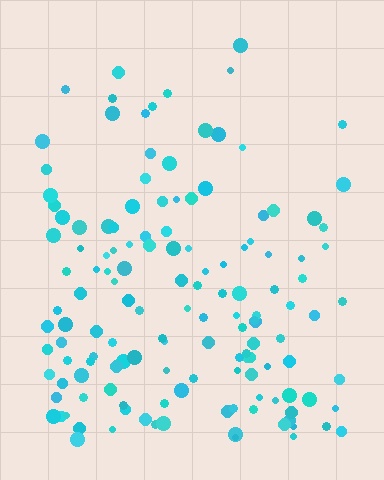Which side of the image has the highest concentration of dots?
The bottom.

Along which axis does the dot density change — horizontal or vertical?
Vertical.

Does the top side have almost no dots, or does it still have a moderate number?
Still a moderate number, just noticeably fewer than the bottom.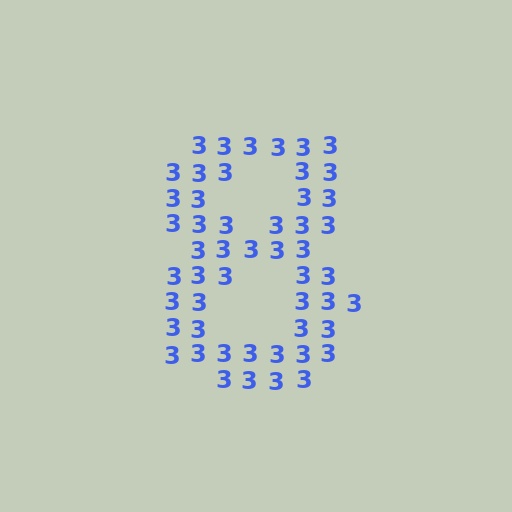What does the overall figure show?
The overall figure shows the digit 8.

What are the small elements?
The small elements are digit 3's.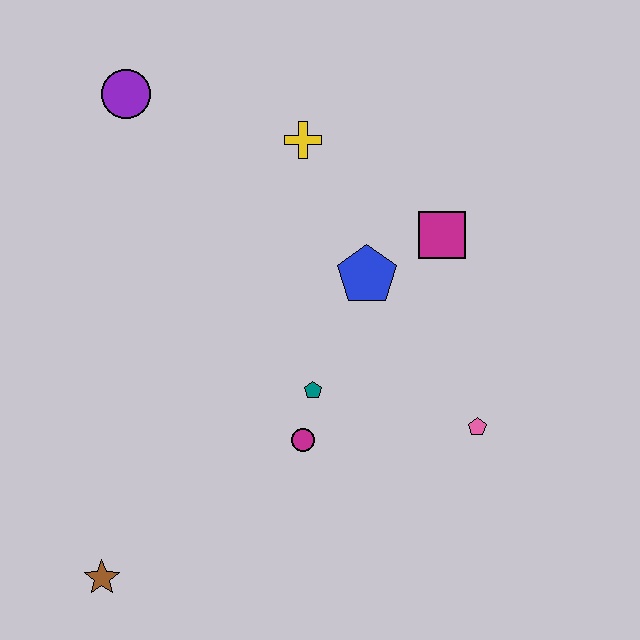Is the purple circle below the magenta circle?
No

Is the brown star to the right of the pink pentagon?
No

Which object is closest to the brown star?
The magenta circle is closest to the brown star.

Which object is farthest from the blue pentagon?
The brown star is farthest from the blue pentagon.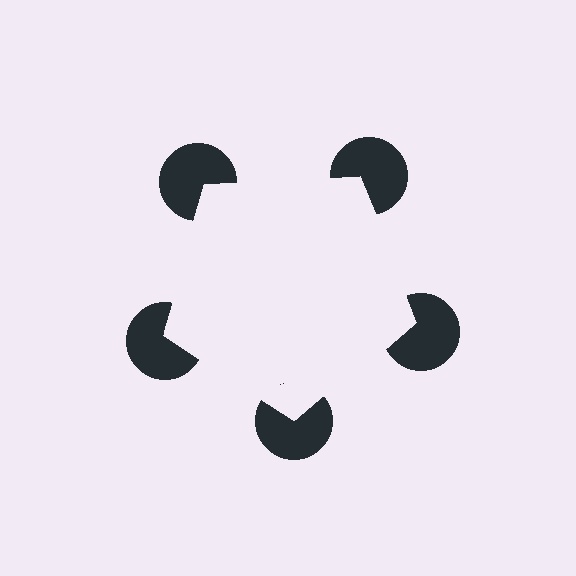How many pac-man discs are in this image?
There are 5 — one at each vertex of the illusory pentagon.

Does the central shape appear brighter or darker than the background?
It typically appears slightly brighter than the background, even though no actual brightness change is drawn.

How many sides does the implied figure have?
5 sides.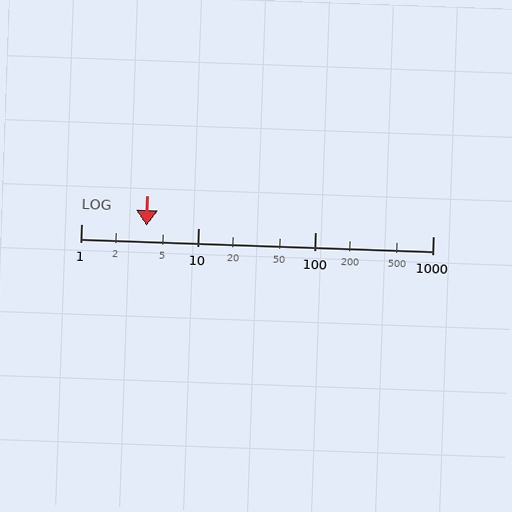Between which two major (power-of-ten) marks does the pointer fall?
The pointer is between 1 and 10.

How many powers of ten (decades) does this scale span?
The scale spans 3 decades, from 1 to 1000.